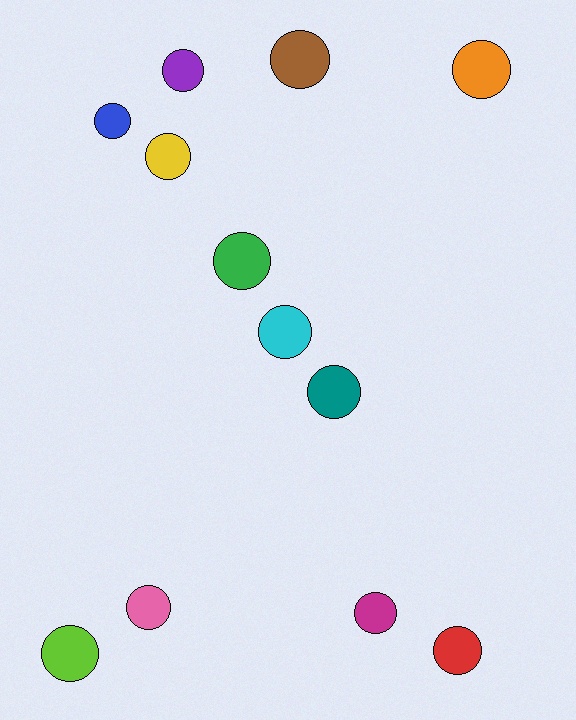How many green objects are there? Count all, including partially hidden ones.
There is 1 green object.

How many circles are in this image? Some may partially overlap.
There are 12 circles.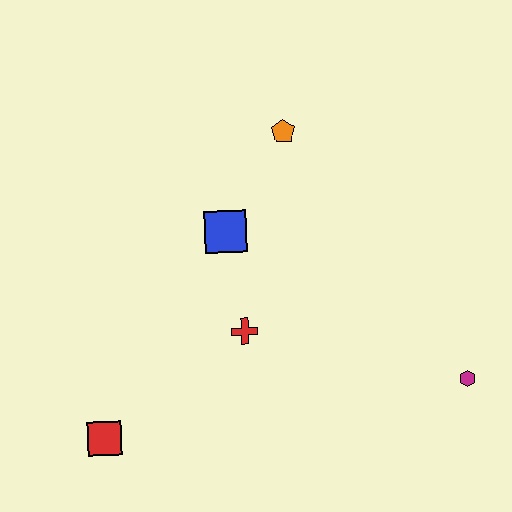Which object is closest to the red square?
The red cross is closest to the red square.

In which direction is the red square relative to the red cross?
The red square is to the left of the red cross.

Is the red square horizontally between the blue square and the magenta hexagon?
No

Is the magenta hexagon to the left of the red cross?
No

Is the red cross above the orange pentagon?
No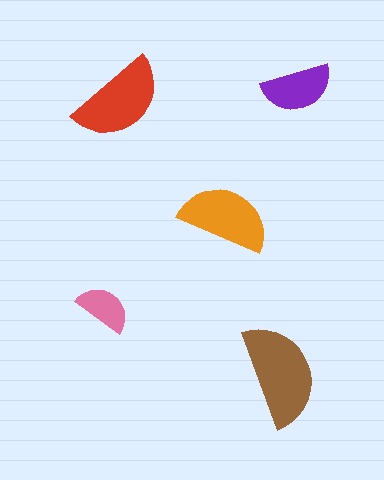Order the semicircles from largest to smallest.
the brown one, the red one, the orange one, the purple one, the pink one.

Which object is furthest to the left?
The pink semicircle is leftmost.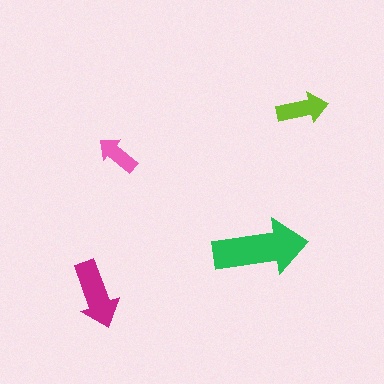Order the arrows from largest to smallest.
the green one, the magenta one, the lime one, the pink one.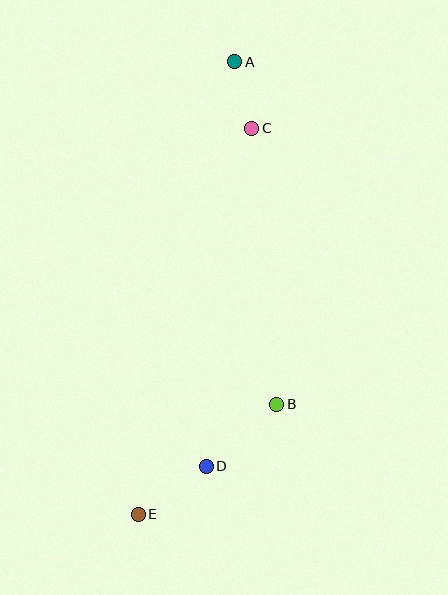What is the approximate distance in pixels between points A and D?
The distance between A and D is approximately 406 pixels.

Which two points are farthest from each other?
Points A and E are farthest from each other.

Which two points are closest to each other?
Points A and C are closest to each other.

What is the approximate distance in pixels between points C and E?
The distance between C and E is approximately 402 pixels.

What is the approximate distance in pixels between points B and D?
The distance between B and D is approximately 94 pixels.